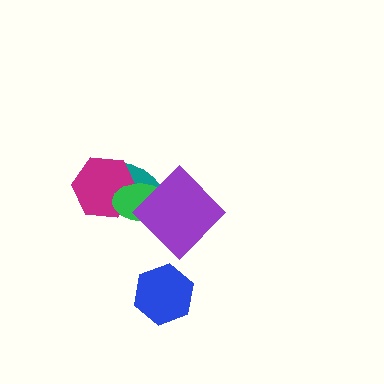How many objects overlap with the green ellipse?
3 objects overlap with the green ellipse.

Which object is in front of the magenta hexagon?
The green ellipse is in front of the magenta hexagon.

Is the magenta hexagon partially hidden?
Yes, it is partially covered by another shape.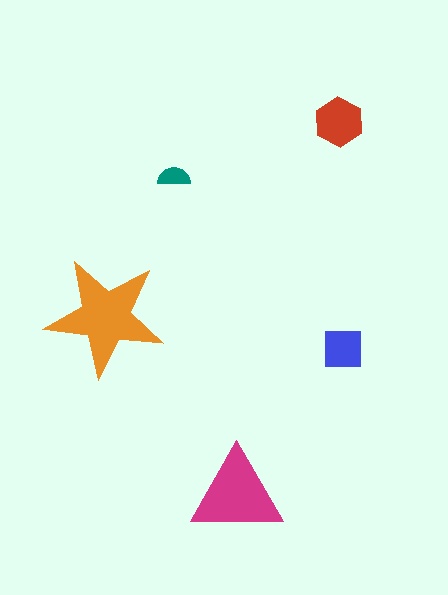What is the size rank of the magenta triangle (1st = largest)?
2nd.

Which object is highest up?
The red hexagon is topmost.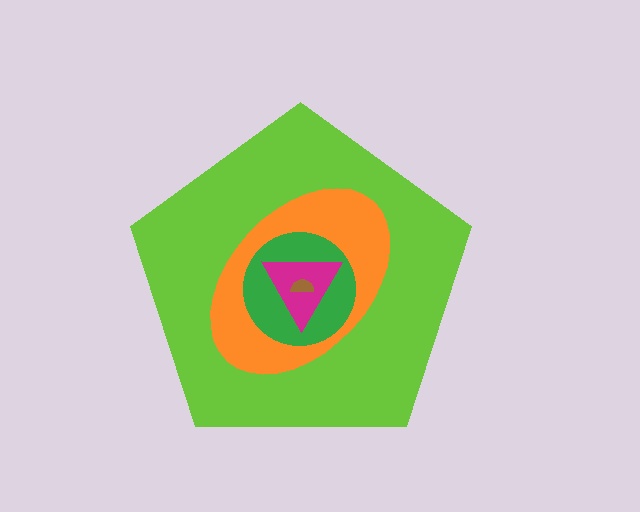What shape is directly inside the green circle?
The magenta triangle.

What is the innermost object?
The brown semicircle.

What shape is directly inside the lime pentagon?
The orange ellipse.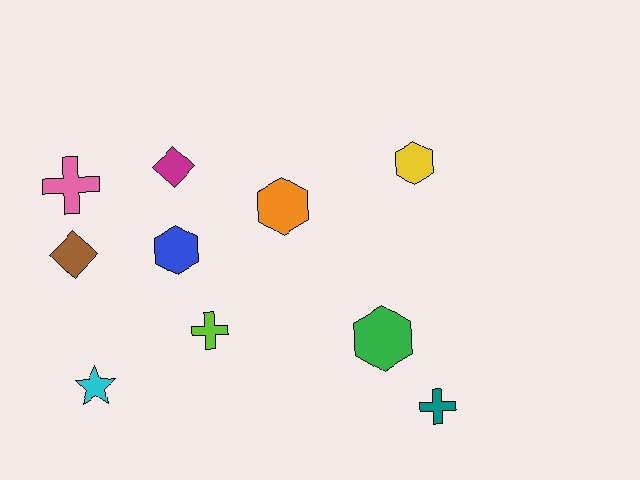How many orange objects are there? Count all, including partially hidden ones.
There is 1 orange object.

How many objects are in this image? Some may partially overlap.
There are 10 objects.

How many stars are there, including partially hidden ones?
There is 1 star.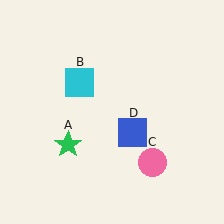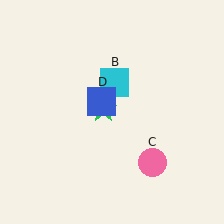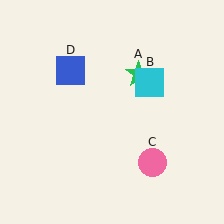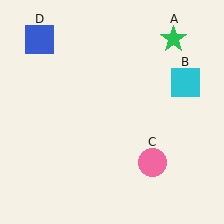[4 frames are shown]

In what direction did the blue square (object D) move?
The blue square (object D) moved up and to the left.